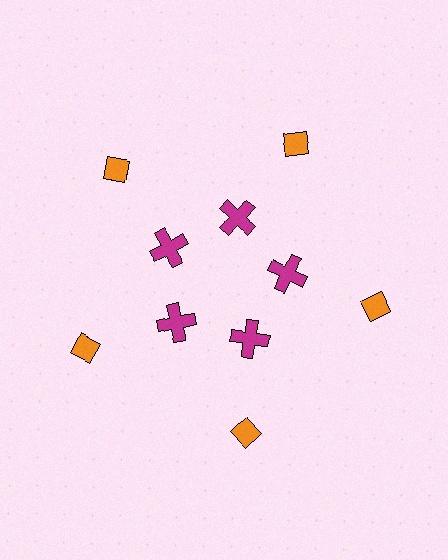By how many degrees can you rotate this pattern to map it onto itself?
The pattern maps onto itself every 72 degrees of rotation.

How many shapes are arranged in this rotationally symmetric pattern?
There are 10 shapes, arranged in 5 groups of 2.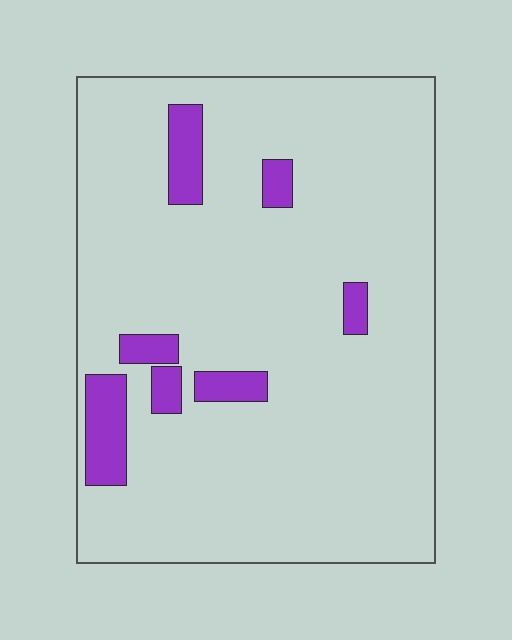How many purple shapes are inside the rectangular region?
7.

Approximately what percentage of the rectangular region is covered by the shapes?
Approximately 10%.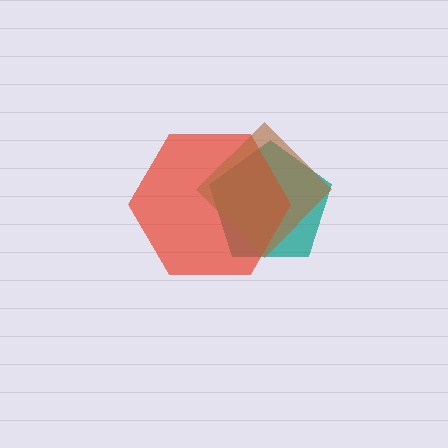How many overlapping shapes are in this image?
There are 3 overlapping shapes in the image.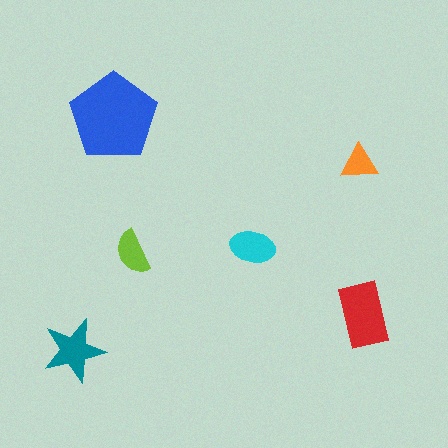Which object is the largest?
The blue pentagon.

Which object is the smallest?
The orange triangle.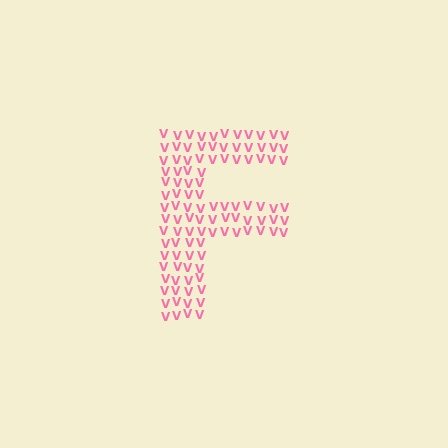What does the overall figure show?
The overall figure shows the letter F.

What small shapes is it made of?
It is made of small letter V's.